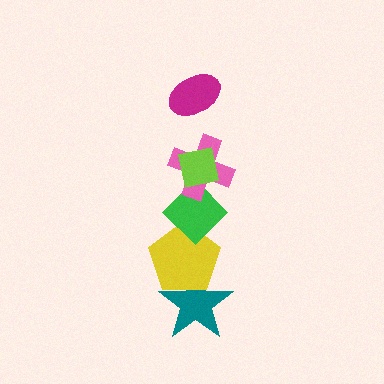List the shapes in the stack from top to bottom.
From top to bottom: the magenta ellipse, the lime square, the pink cross, the green diamond, the yellow pentagon, the teal star.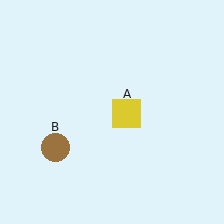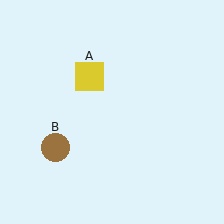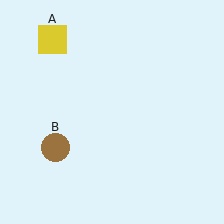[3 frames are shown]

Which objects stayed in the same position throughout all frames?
Brown circle (object B) remained stationary.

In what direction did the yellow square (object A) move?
The yellow square (object A) moved up and to the left.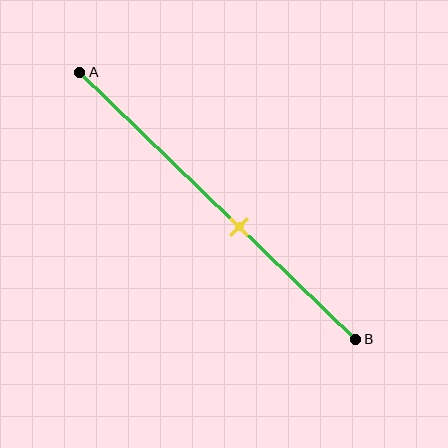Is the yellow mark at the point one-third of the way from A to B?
No, the mark is at about 60% from A, not at the 33% one-third point.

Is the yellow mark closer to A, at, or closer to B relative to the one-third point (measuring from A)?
The yellow mark is closer to point B than the one-third point of segment AB.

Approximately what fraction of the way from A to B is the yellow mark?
The yellow mark is approximately 60% of the way from A to B.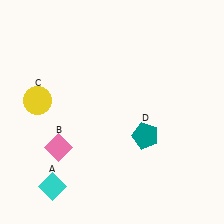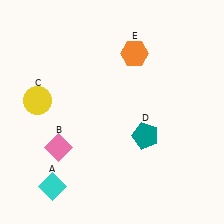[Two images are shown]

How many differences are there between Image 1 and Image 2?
There is 1 difference between the two images.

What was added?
An orange hexagon (E) was added in Image 2.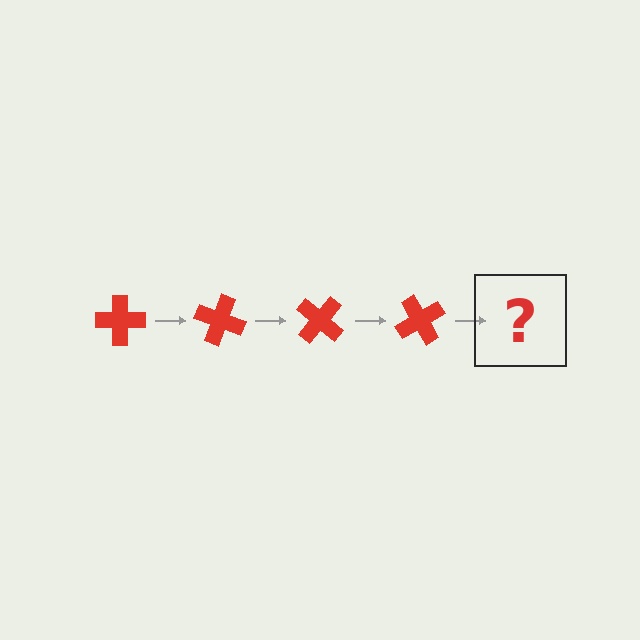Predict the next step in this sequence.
The next step is a red cross rotated 80 degrees.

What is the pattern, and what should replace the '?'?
The pattern is that the cross rotates 20 degrees each step. The '?' should be a red cross rotated 80 degrees.